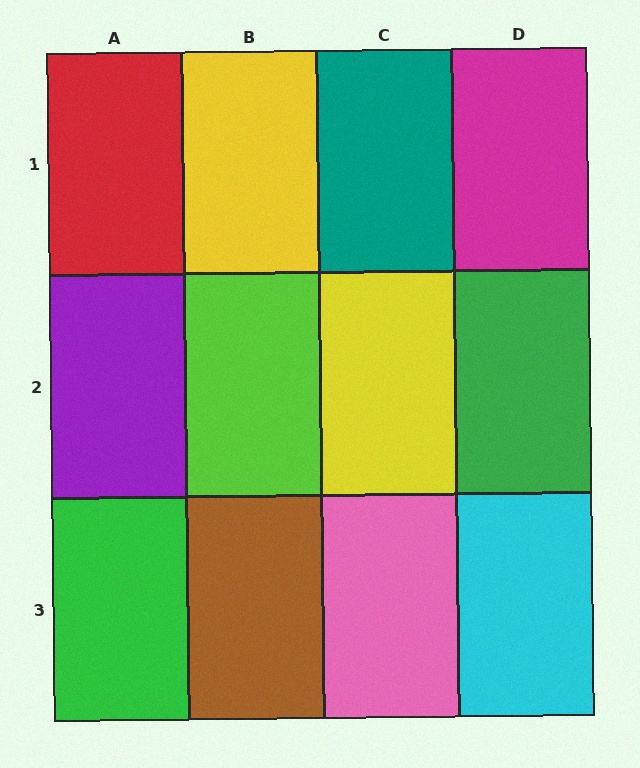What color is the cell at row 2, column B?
Lime.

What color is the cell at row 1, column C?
Teal.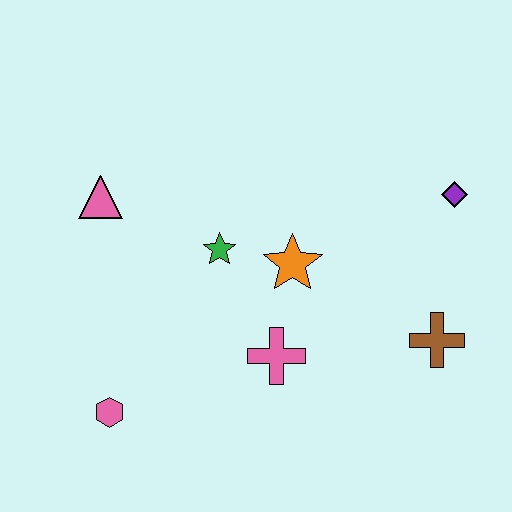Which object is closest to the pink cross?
The orange star is closest to the pink cross.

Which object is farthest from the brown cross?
The pink triangle is farthest from the brown cross.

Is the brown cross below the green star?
Yes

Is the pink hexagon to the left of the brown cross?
Yes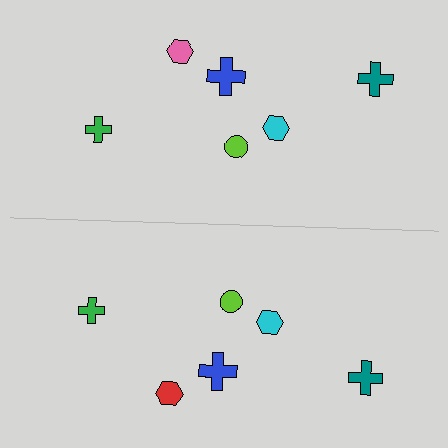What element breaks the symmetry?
The red hexagon on the bottom side breaks the symmetry — its mirror counterpart is pink.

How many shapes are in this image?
There are 12 shapes in this image.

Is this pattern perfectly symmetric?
No, the pattern is not perfectly symmetric. The red hexagon on the bottom side breaks the symmetry — its mirror counterpart is pink.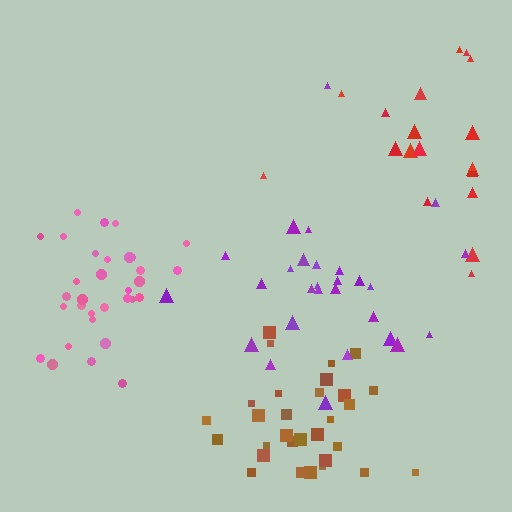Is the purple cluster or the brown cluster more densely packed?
Brown.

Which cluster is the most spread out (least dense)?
Red.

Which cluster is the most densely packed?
Pink.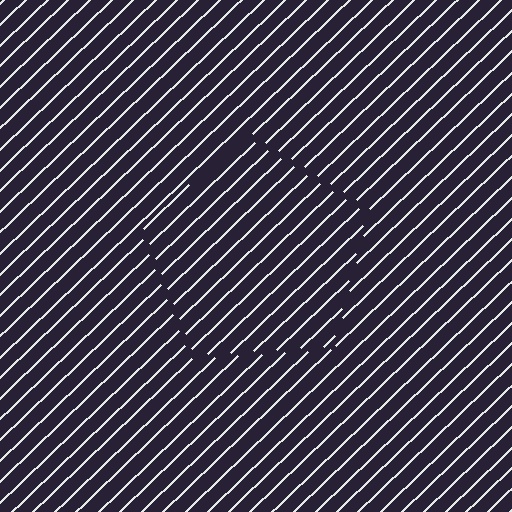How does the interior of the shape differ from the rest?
The interior of the shape contains the same grating, shifted by half a period — the contour is defined by the phase discontinuity where line-ends from the inner and outer gratings abut.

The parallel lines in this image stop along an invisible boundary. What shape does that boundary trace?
An illusory pentagon. The interior of the shape contains the same grating, shifted by half a period — the contour is defined by the phase discontinuity where line-ends from the inner and outer gratings abut.